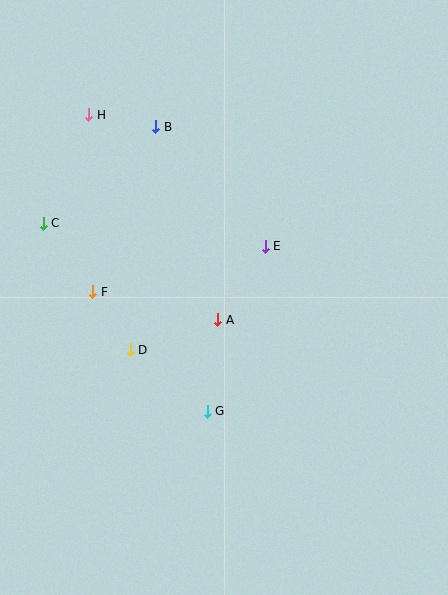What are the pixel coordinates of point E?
Point E is at (265, 246).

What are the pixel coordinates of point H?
Point H is at (89, 115).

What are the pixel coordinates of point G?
Point G is at (207, 411).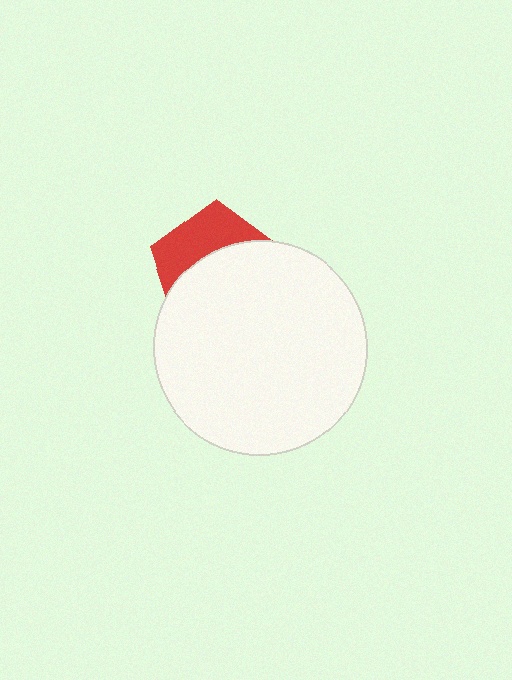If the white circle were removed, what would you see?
You would see the complete red pentagon.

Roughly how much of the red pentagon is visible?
A small part of it is visible (roughly 38%).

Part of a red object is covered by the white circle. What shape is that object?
It is a pentagon.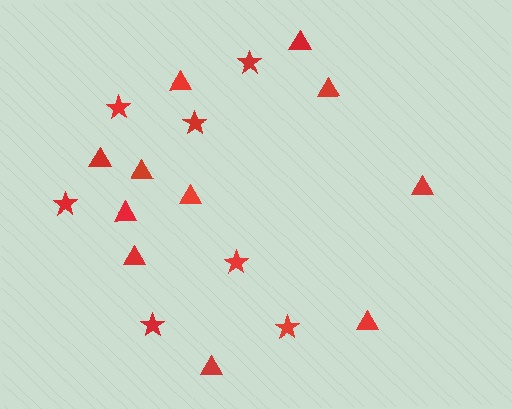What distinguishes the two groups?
There are 2 groups: one group of triangles (11) and one group of stars (7).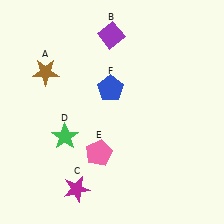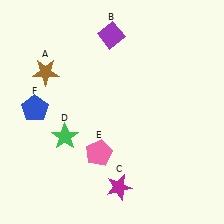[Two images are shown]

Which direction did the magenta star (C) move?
The magenta star (C) moved right.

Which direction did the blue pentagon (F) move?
The blue pentagon (F) moved left.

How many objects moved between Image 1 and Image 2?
2 objects moved between the two images.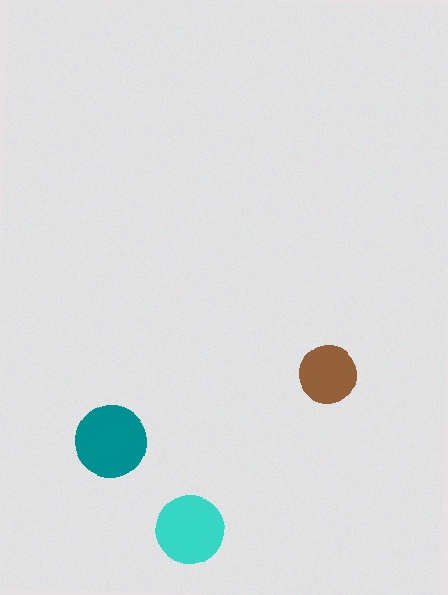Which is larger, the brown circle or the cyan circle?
The cyan one.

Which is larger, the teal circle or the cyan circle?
The teal one.